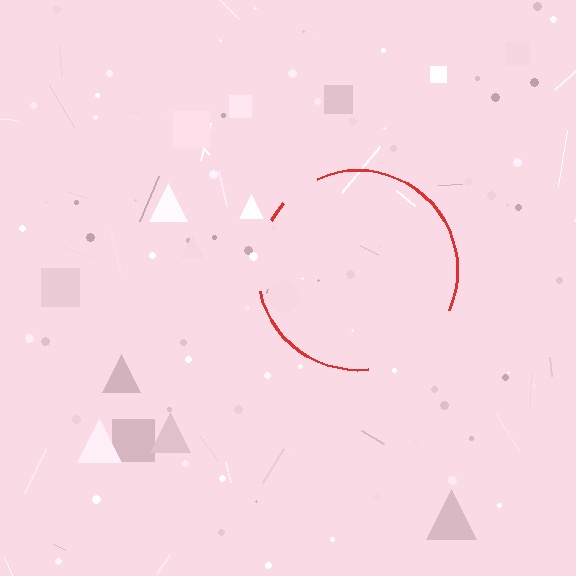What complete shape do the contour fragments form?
The contour fragments form a circle.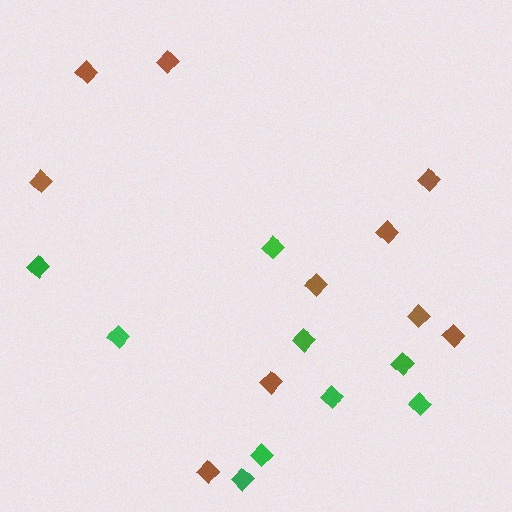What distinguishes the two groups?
There are 2 groups: one group of green diamonds (9) and one group of brown diamonds (10).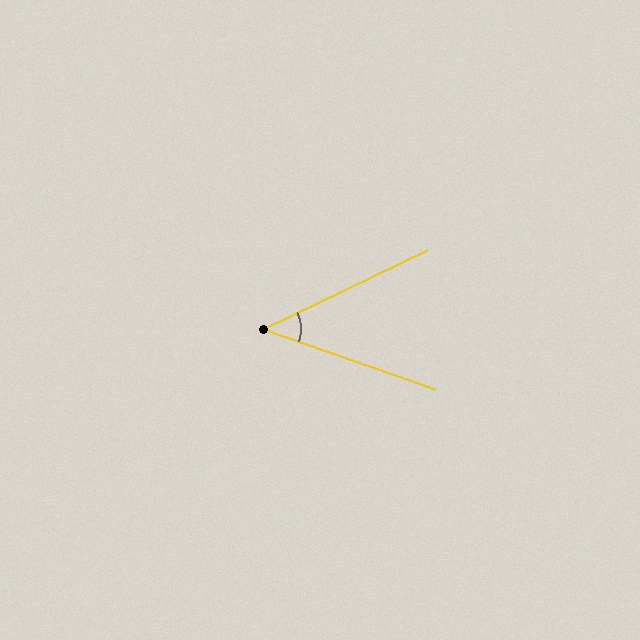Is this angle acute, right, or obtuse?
It is acute.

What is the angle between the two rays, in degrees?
Approximately 45 degrees.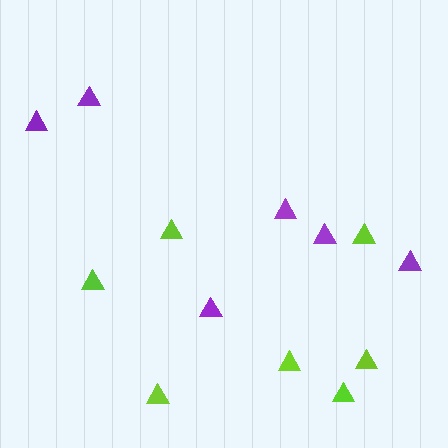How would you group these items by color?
There are 2 groups: one group of purple triangles (6) and one group of lime triangles (7).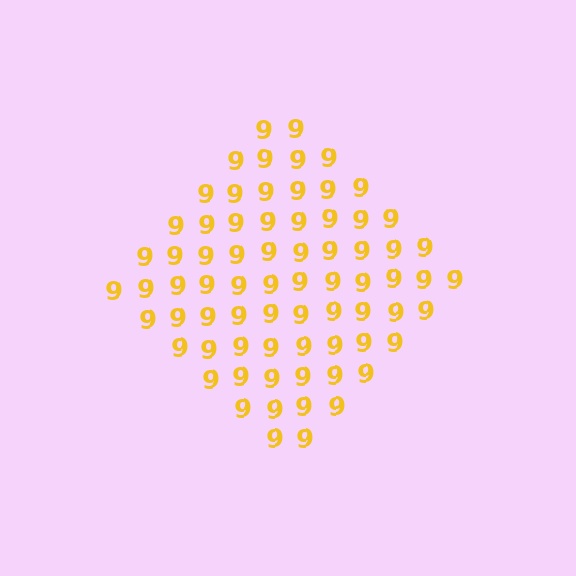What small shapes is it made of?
It is made of small digit 9's.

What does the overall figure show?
The overall figure shows a diamond.